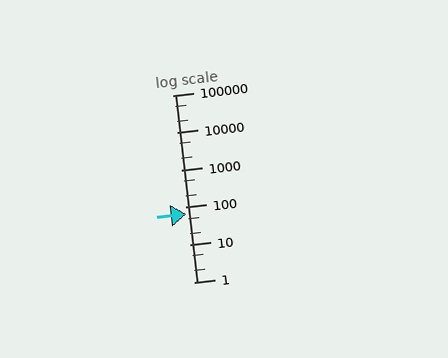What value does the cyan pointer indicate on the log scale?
The pointer indicates approximately 67.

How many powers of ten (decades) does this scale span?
The scale spans 5 decades, from 1 to 100000.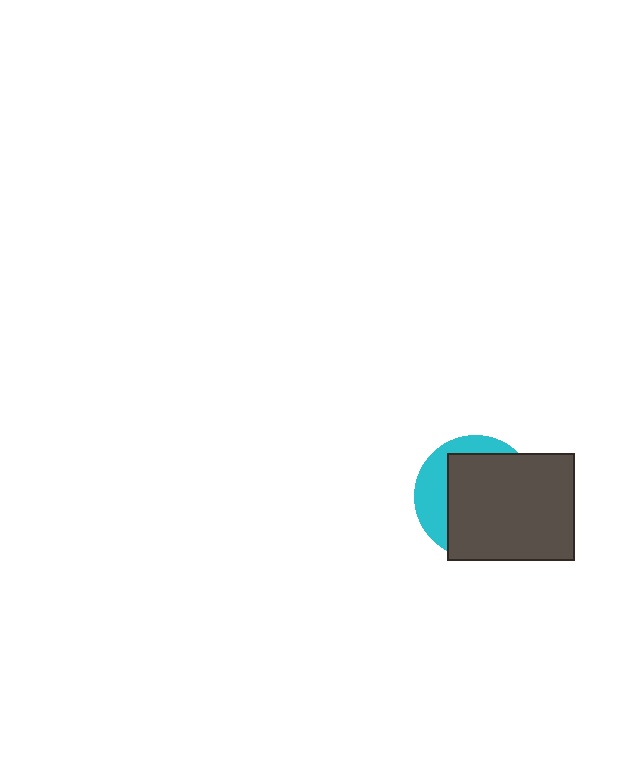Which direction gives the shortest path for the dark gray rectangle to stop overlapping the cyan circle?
Moving toward the lower-right gives the shortest separation.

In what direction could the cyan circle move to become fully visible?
The cyan circle could move toward the upper-left. That would shift it out from behind the dark gray rectangle entirely.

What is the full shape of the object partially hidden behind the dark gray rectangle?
The partially hidden object is a cyan circle.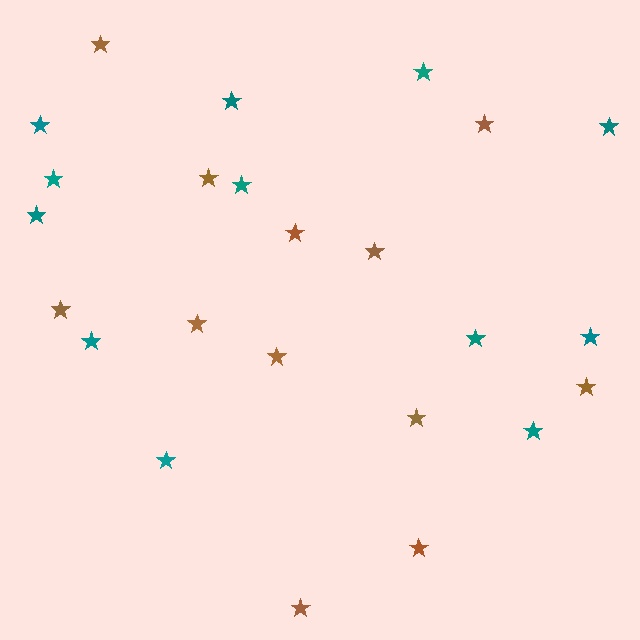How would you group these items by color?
There are 2 groups: one group of brown stars (12) and one group of teal stars (12).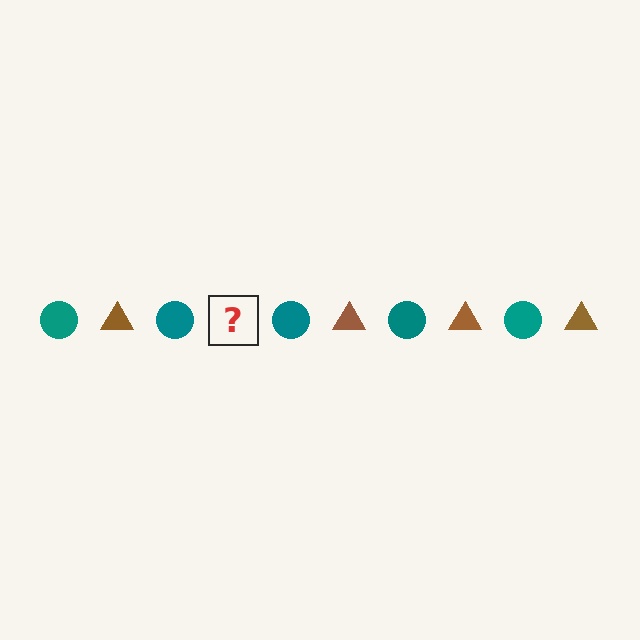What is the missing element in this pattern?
The missing element is a brown triangle.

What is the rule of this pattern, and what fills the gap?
The rule is that the pattern alternates between teal circle and brown triangle. The gap should be filled with a brown triangle.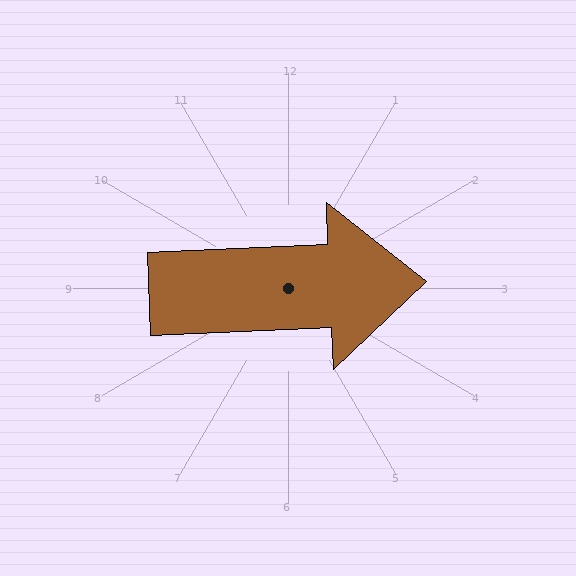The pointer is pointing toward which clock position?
Roughly 3 o'clock.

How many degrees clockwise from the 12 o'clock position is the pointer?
Approximately 88 degrees.